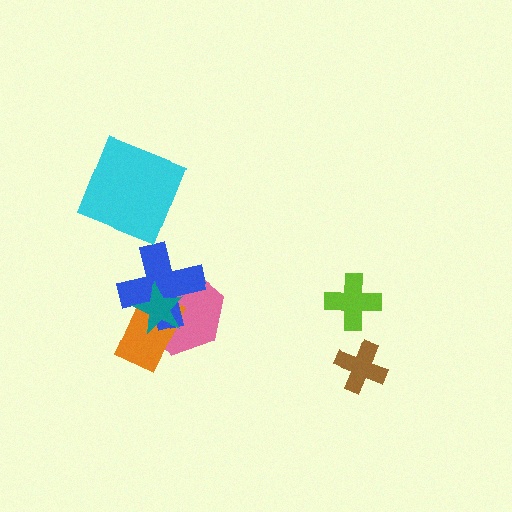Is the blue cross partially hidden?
Yes, it is partially covered by another shape.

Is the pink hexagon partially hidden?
Yes, it is partially covered by another shape.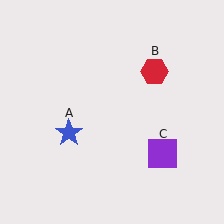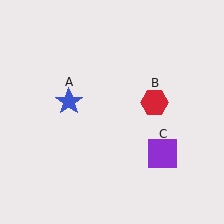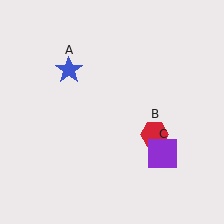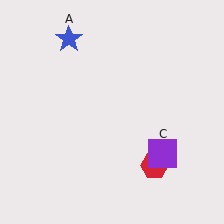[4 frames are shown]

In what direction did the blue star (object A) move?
The blue star (object A) moved up.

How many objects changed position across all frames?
2 objects changed position: blue star (object A), red hexagon (object B).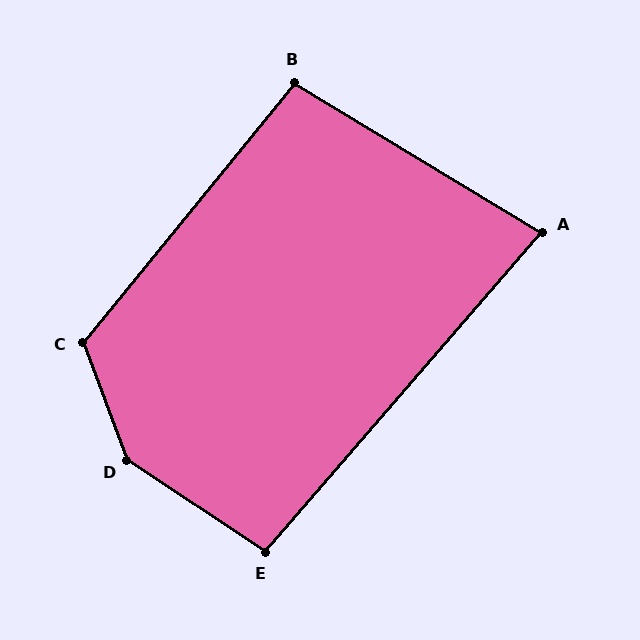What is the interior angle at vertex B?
Approximately 98 degrees (obtuse).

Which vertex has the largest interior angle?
D, at approximately 144 degrees.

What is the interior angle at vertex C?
Approximately 120 degrees (obtuse).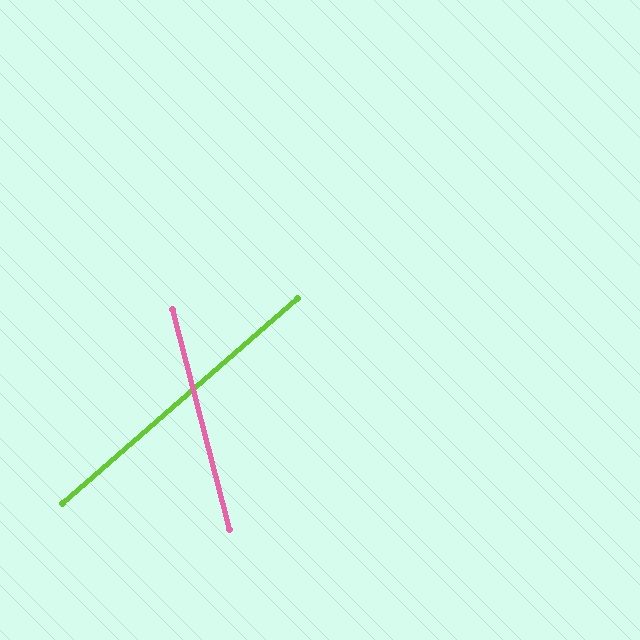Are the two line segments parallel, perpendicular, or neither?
Neither parallel nor perpendicular — they differ by about 63°.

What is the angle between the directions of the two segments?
Approximately 63 degrees.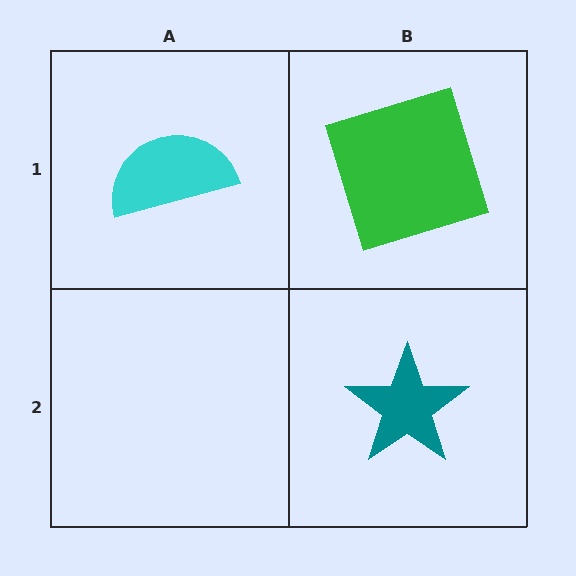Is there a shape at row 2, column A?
No, that cell is empty.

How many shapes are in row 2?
1 shape.